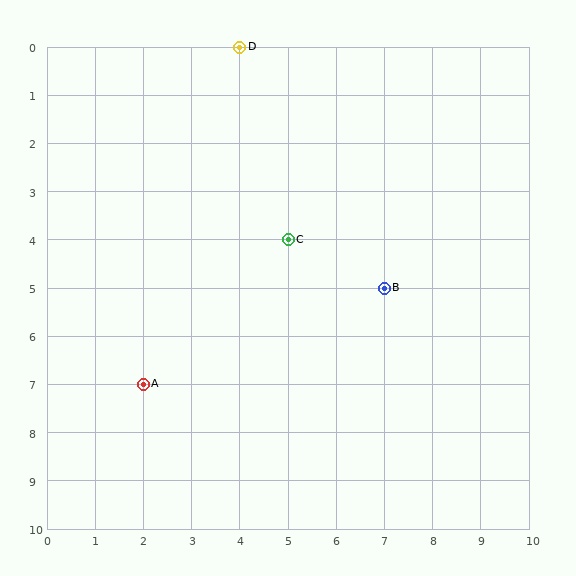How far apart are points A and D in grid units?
Points A and D are 2 columns and 7 rows apart (about 7.3 grid units diagonally).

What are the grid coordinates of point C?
Point C is at grid coordinates (5, 4).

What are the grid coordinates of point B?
Point B is at grid coordinates (7, 5).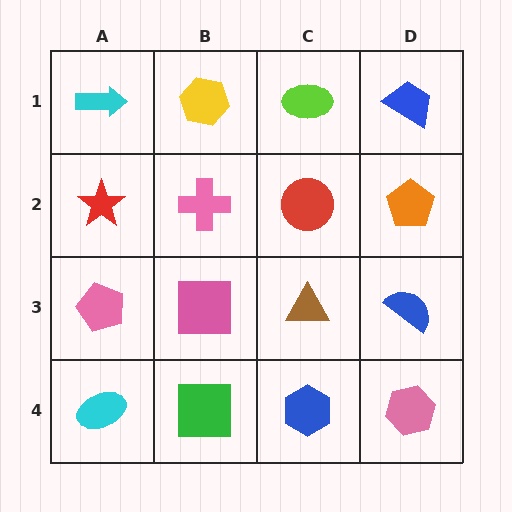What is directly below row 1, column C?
A red circle.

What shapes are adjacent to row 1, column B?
A pink cross (row 2, column B), a cyan arrow (row 1, column A), a lime ellipse (row 1, column C).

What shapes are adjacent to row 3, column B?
A pink cross (row 2, column B), a green square (row 4, column B), a pink pentagon (row 3, column A), a brown triangle (row 3, column C).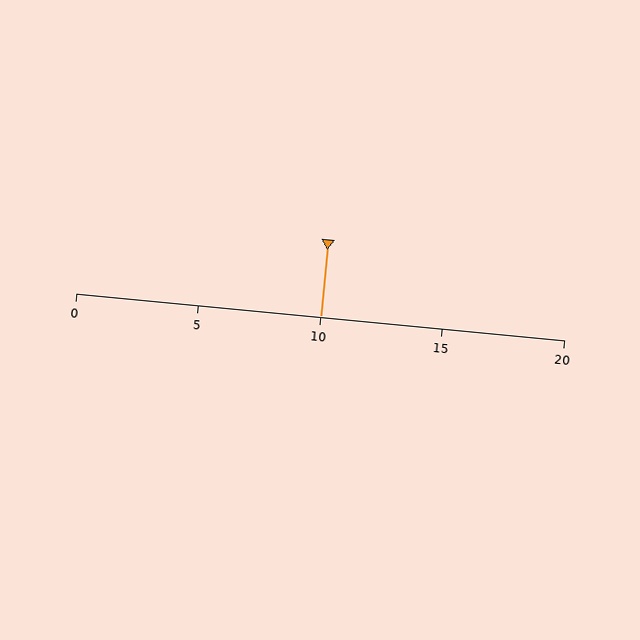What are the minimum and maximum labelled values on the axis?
The axis runs from 0 to 20.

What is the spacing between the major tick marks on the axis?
The major ticks are spaced 5 apart.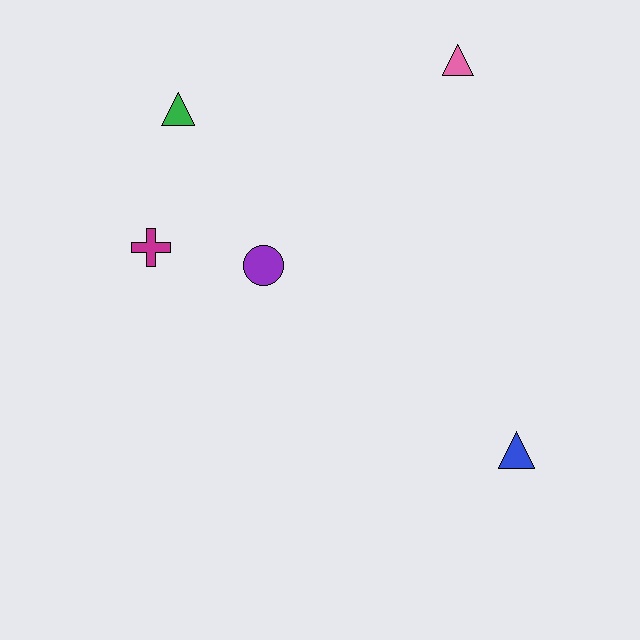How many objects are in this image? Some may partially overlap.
There are 5 objects.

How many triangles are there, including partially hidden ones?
There are 3 triangles.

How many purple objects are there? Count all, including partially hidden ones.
There is 1 purple object.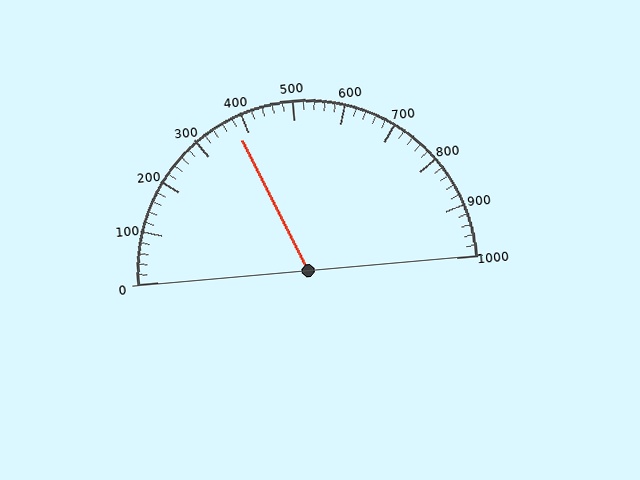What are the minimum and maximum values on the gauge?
The gauge ranges from 0 to 1000.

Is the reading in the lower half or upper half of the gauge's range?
The reading is in the lower half of the range (0 to 1000).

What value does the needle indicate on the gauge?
The needle indicates approximately 380.